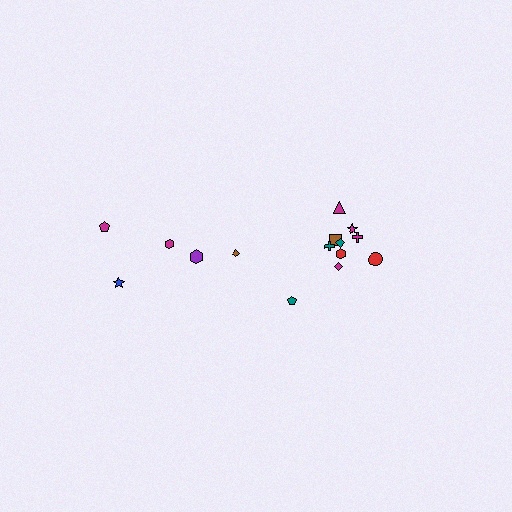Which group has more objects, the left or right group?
The right group.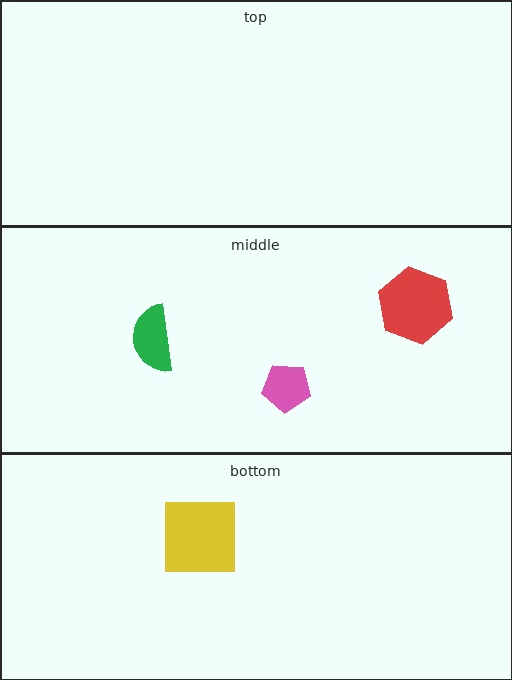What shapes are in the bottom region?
The yellow square.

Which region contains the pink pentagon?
The middle region.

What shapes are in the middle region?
The pink pentagon, the green semicircle, the red hexagon.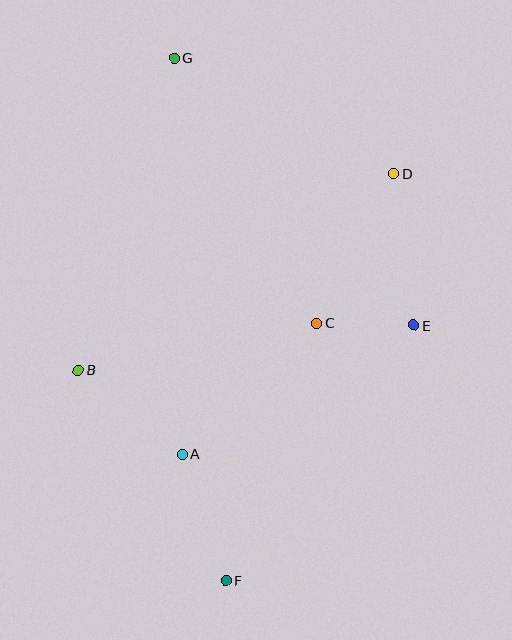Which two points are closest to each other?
Points C and E are closest to each other.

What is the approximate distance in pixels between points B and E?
The distance between B and E is approximately 338 pixels.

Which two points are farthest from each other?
Points F and G are farthest from each other.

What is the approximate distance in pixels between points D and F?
The distance between D and F is approximately 440 pixels.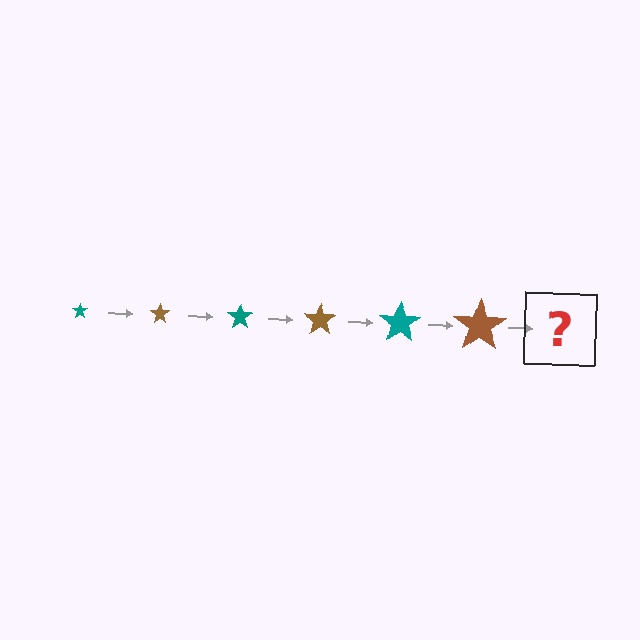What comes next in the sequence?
The next element should be a teal star, larger than the previous one.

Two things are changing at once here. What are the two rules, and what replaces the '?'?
The two rules are that the star grows larger each step and the color cycles through teal and brown. The '?' should be a teal star, larger than the previous one.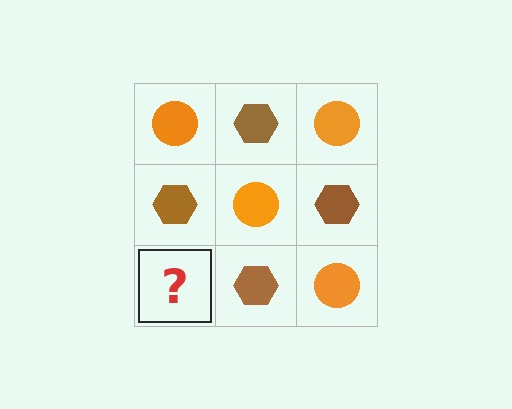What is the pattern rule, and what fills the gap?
The rule is that it alternates orange circle and brown hexagon in a checkerboard pattern. The gap should be filled with an orange circle.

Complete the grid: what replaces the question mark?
The question mark should be replaced with an orange circle.